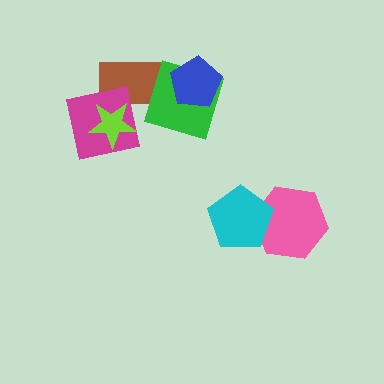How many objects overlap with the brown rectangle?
3 objects overlap with the brown rectangle.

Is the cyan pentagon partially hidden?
No, no other shape covers it.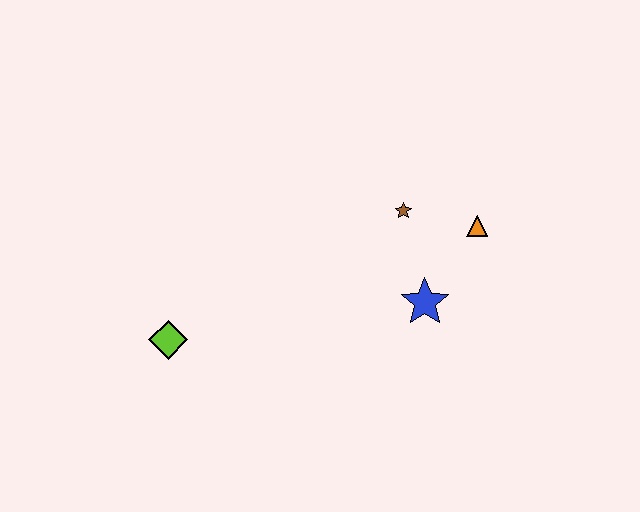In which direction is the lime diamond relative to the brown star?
The lime diamond is to the left of the brown star.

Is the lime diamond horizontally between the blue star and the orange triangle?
No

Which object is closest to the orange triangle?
The brown star is closest to the orange triangle.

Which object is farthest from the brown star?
The lime diamond is farthest from the brown star.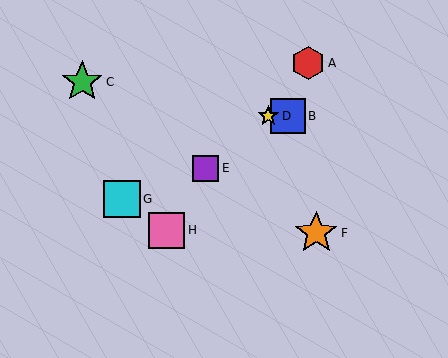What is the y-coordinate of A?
Object A is at y≈63.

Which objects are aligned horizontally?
Objects B, D are aligned horizontally.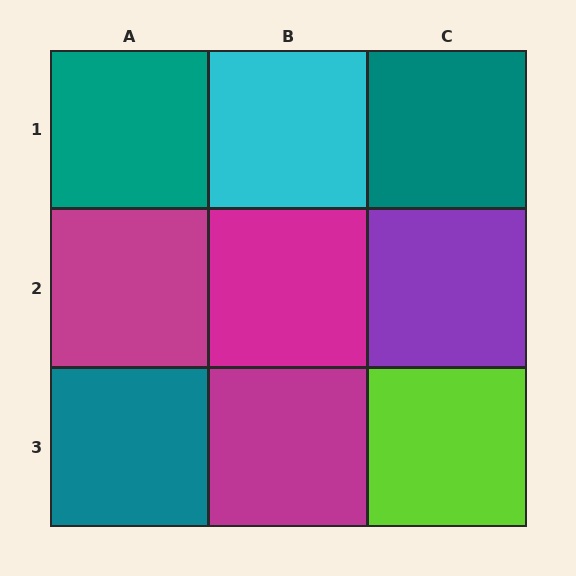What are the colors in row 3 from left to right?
Teal, magenta, lime.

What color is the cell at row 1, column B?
Cyan.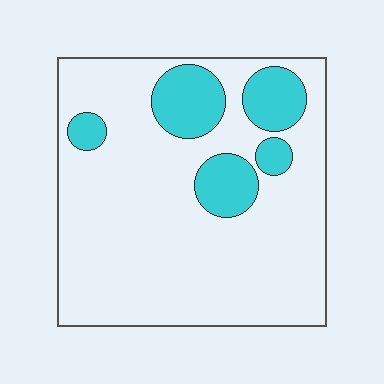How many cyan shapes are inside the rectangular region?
5.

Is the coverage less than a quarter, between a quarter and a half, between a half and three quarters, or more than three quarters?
Less than a quarter.